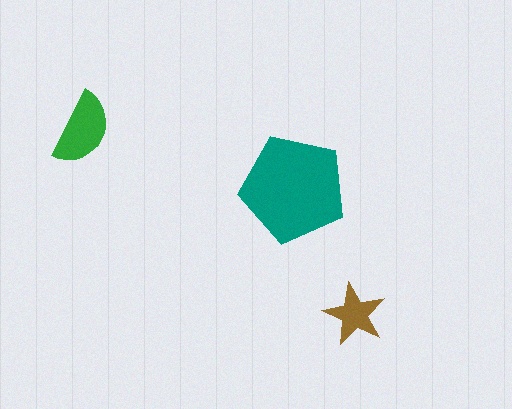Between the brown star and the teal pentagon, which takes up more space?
The teal pentagon.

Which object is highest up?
The green semicircle is topmost.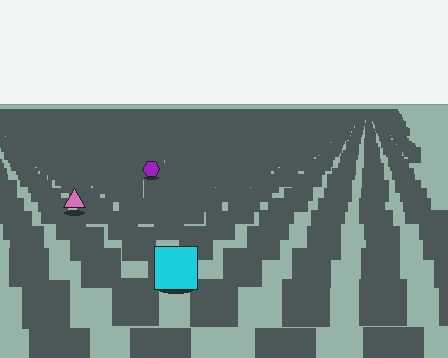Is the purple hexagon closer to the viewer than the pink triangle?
No. The pink triangle is closer — you can tell from the texture gradient: the ground texture is coarser near it.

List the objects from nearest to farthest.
From nearest to farthest: the cyan square, the pink triangle, the purple hexagon.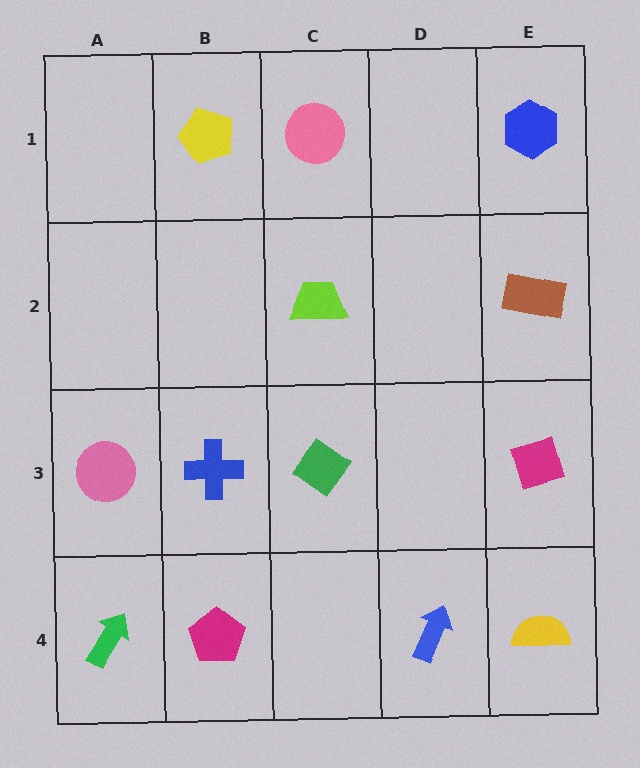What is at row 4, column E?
A yellow semicircle.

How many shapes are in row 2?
2 shapes.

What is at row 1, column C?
A pink circle.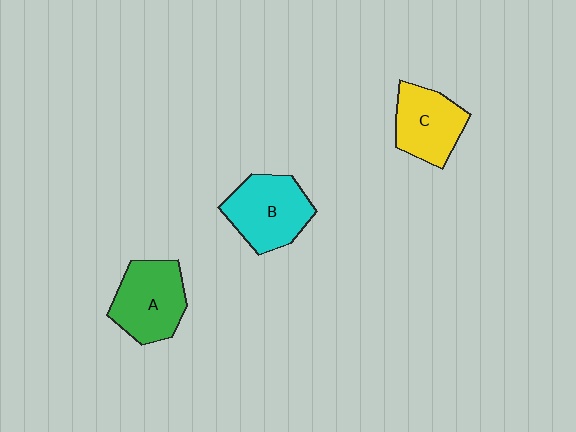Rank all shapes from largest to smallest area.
From largest to smallest: B (cyan), A (green), C (yellow).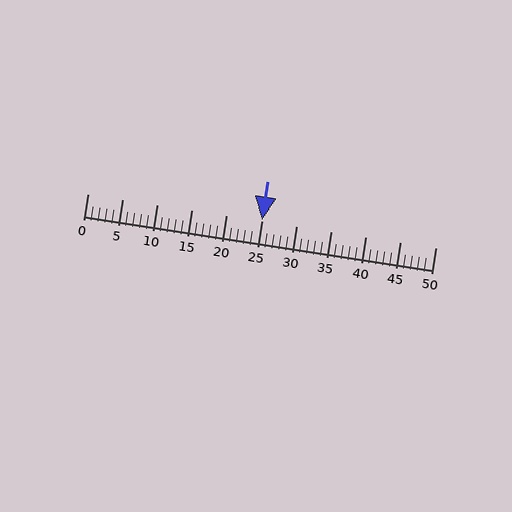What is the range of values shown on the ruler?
The ruler shows values from 0 to 50.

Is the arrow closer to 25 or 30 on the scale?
The arrow is closer to 25.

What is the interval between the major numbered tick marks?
The major tick marks are spaced 5 units apart.